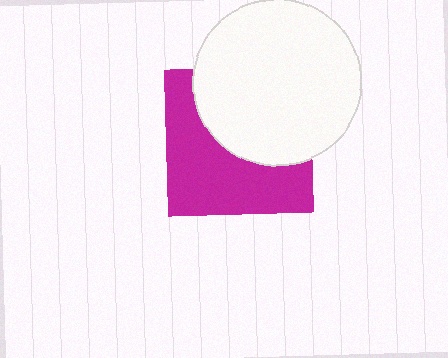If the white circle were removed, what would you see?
You would see the complete magenta square.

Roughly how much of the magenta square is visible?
About half of it is visible (roughly 52%).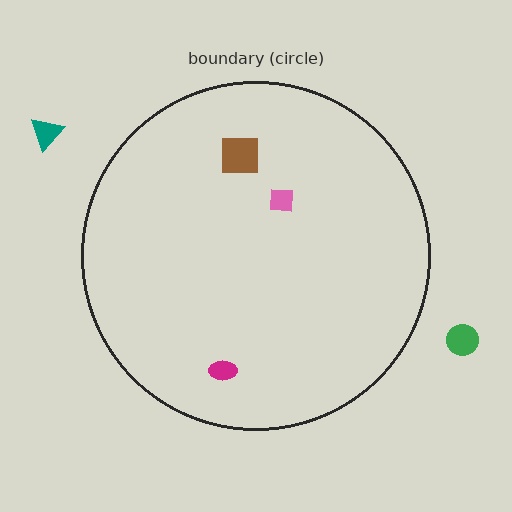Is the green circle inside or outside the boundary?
Outside.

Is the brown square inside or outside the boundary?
Inside.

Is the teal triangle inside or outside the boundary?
Outside.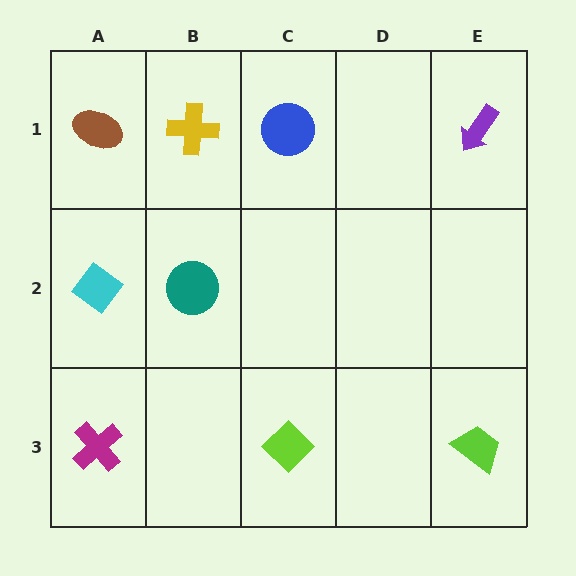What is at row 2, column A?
A cyan diamond.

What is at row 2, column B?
A teal circle.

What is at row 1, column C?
A blue circle.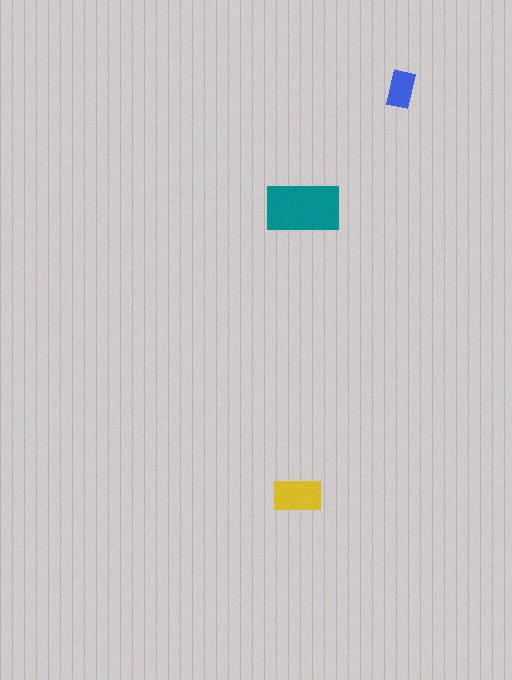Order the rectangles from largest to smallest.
the teal one, the yellow one, the blue one.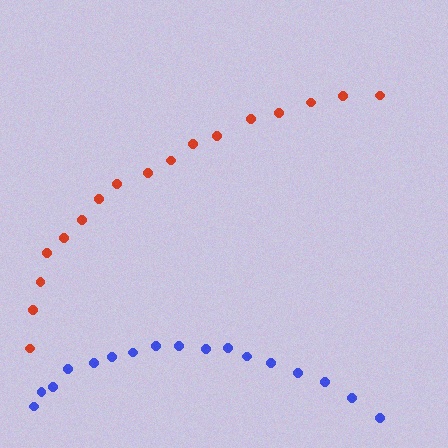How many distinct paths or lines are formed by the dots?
There are 2 distinct paths.